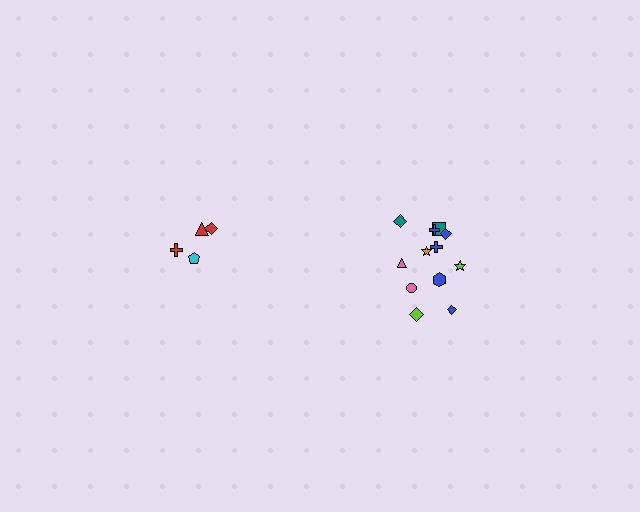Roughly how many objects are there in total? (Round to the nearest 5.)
Roughly 15 objects in total.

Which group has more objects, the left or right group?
The right group.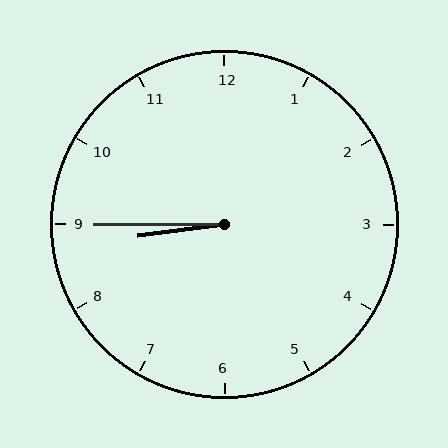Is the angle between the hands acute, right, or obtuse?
It is acute.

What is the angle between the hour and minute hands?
Approximately 8 degrees.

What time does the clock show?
8:45.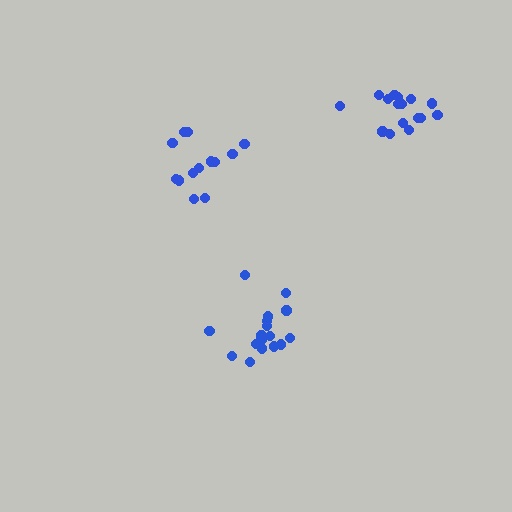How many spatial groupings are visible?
There are 3 spatial groupings.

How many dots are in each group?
Group 1: 13 dots, Group 2: 17 dots, Group 3: 16 dots (46 total).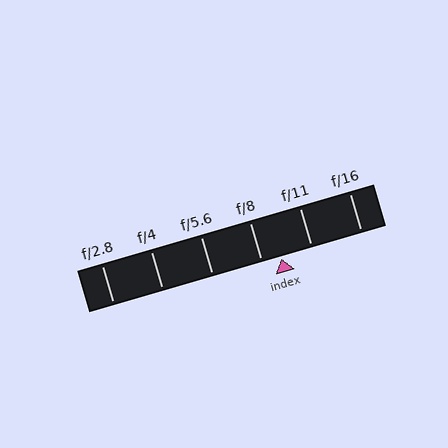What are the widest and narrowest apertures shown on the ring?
The widest aperture shown is f/2.8 and the narrowest is f/16.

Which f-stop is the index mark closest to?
The index mark is closest to f/8.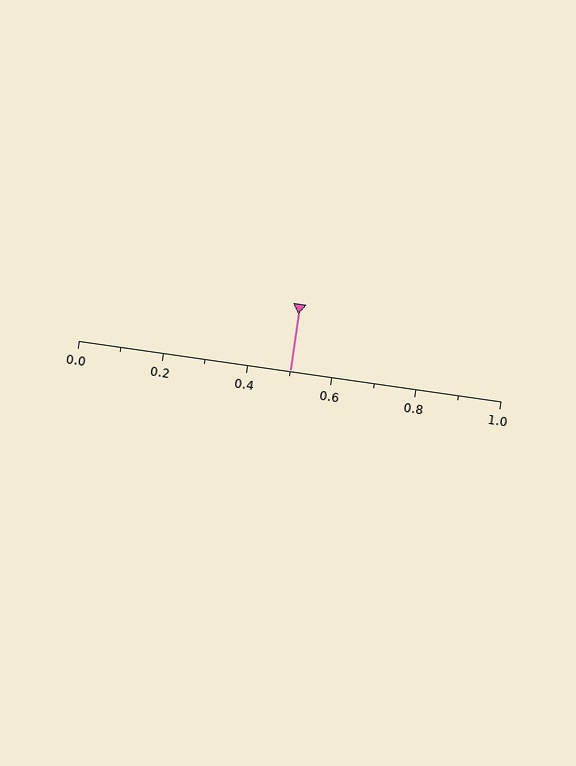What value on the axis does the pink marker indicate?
The marker indicates approximately 0.5.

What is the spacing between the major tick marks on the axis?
The major ticks are spaced 0.2 apart.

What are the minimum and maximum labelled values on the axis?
The axis runs from 0.0 to 1.0.